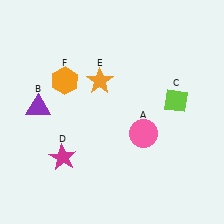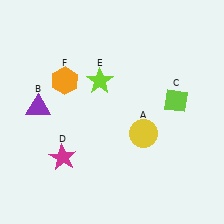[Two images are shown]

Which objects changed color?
A changed from pink to yellow. E changed from orange to lime.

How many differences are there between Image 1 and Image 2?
There are 2 differences between the two images.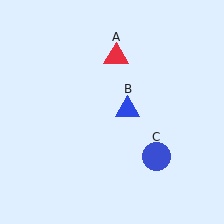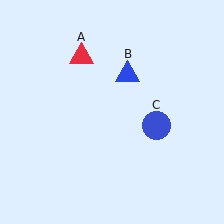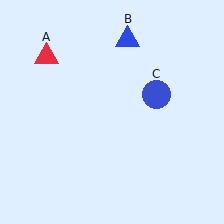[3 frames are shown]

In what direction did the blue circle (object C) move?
The blue circle (object C) moved up.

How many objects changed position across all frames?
3 objects changed position: red triangle (object A), blue triangle (object B), blue circle (object C).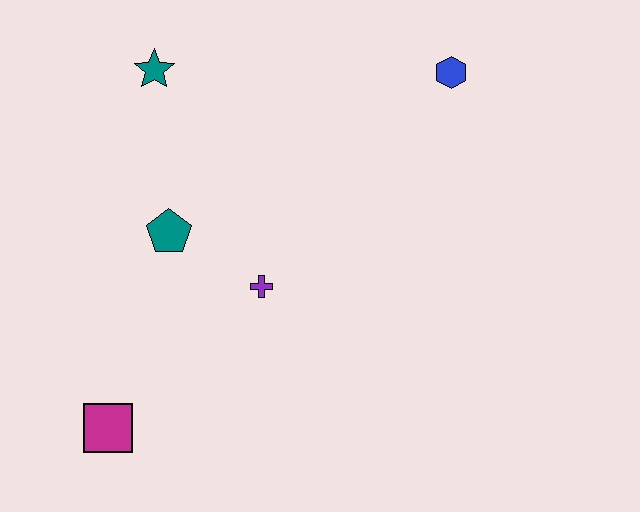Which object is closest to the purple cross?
The teal pentagon is closest to the purple cross.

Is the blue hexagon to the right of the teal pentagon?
Yes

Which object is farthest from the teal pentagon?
The blue hexagon is farthest from the teal pentagon.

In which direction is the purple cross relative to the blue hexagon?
The purple cross is below the blue hexagon.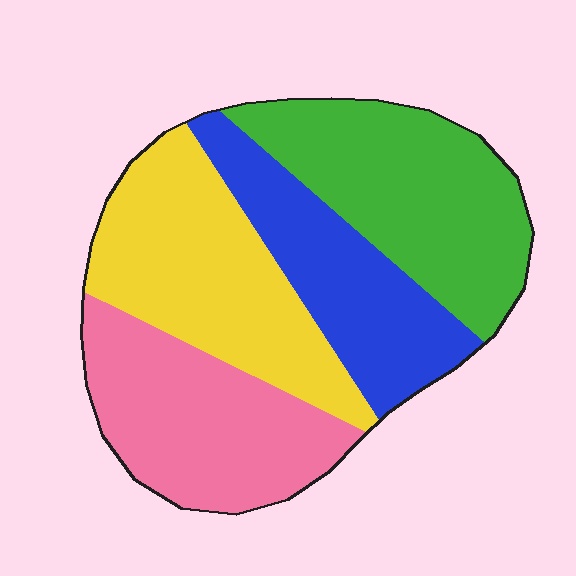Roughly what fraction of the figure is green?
Green covers 27% of the figure.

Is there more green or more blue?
Green.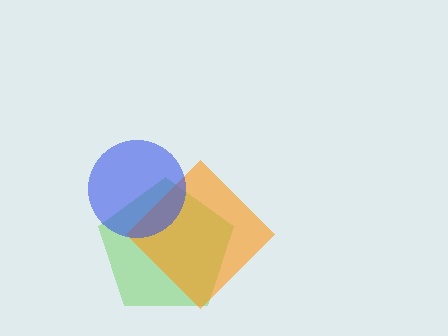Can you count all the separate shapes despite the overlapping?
Yes, there are 3 separate shapes.